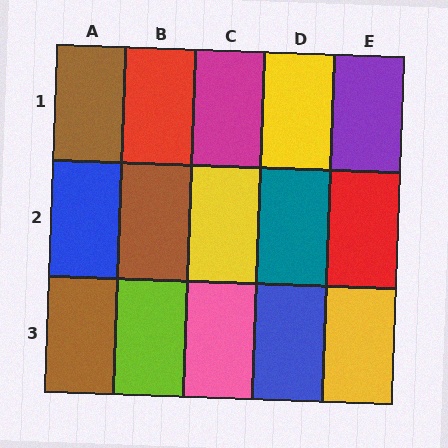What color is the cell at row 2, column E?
Red.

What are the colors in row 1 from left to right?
Brown, red, magenta, yellow, purple.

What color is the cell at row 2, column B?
Brown.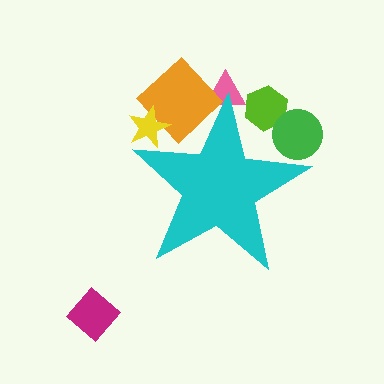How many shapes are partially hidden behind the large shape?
5 shapes are partially hidden.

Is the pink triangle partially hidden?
Yes, the pink triangle is partially hidden behind the cyan star.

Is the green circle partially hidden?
Yes, the green circle is partially hidden behind the cyan star.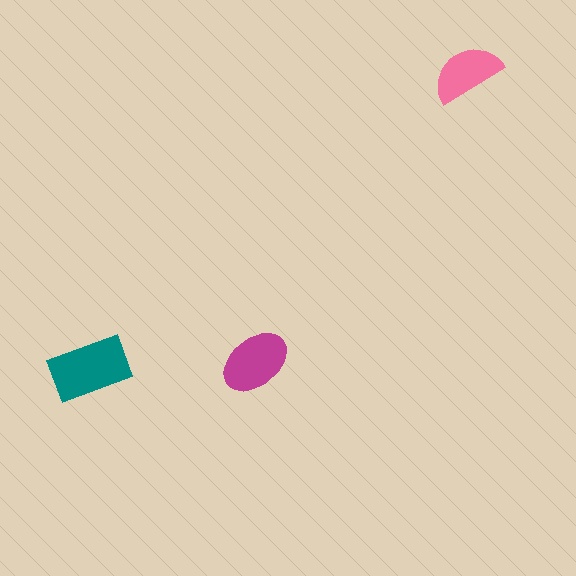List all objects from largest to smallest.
The teal rectangle, the magenta ellipse, the pink semicircle.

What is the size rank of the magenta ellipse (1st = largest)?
2nd.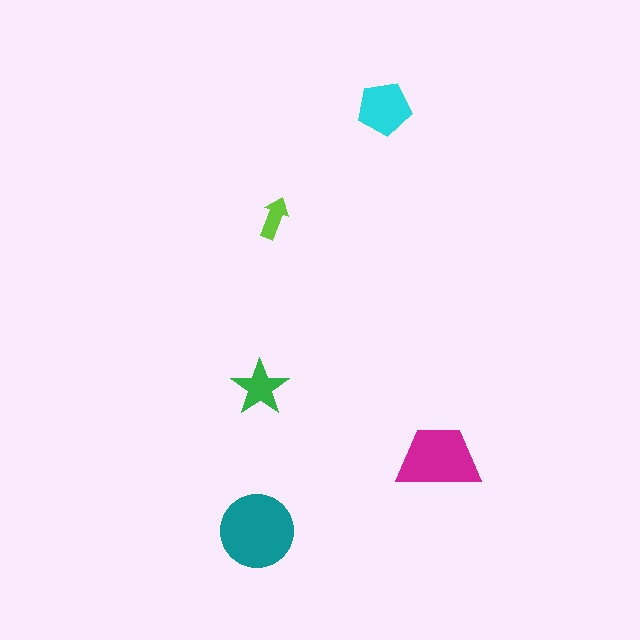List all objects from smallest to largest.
The lime arrow, the green star, the cyan pentagon, the magenta trapezoid, the teal circle.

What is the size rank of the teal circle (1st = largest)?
1st.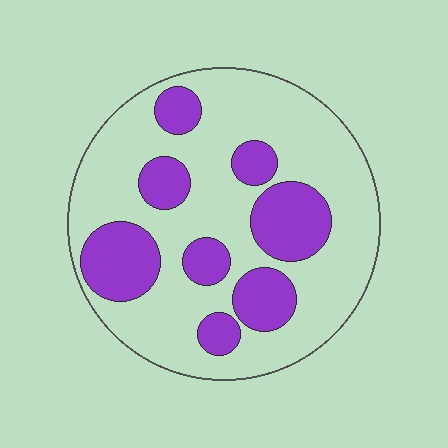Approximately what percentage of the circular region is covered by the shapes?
Approximately 30%.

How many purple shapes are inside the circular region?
8.